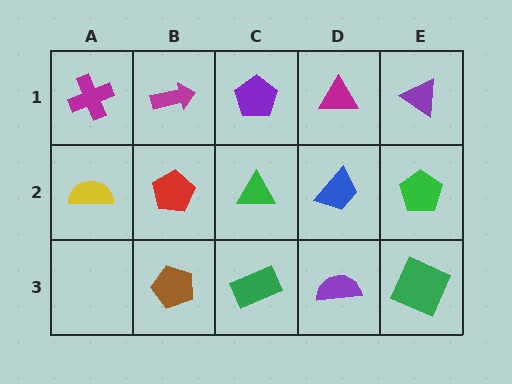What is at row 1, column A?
A magenta cross.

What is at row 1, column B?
A magenta arrow.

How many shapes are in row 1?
5 shapes.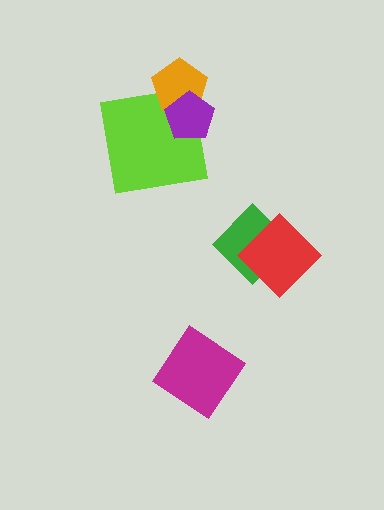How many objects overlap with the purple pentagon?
2 objects overlap with the purple pentagon.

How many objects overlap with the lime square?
2 objects overlap with the lime square.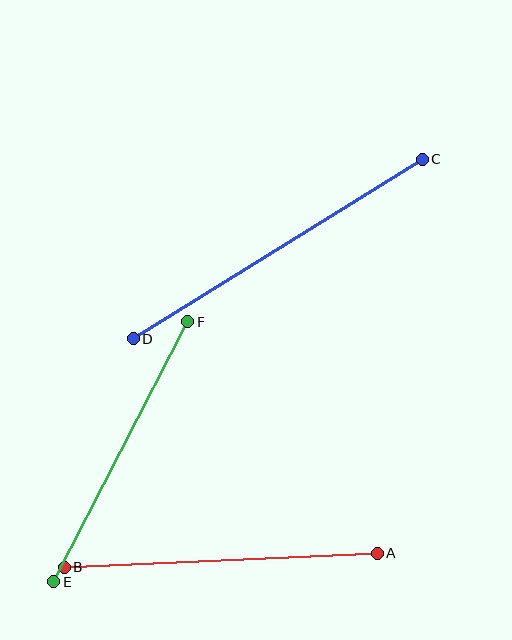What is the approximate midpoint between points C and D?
The midpoint is at approximately (278, 249) pixels.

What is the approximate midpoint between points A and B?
The midpoint is at approximately (221, 560) pixels.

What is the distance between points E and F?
The distance is approximately 292 pixels.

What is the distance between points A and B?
The distance is approximately 314 pixels.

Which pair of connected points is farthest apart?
Points C and D are farthest apart.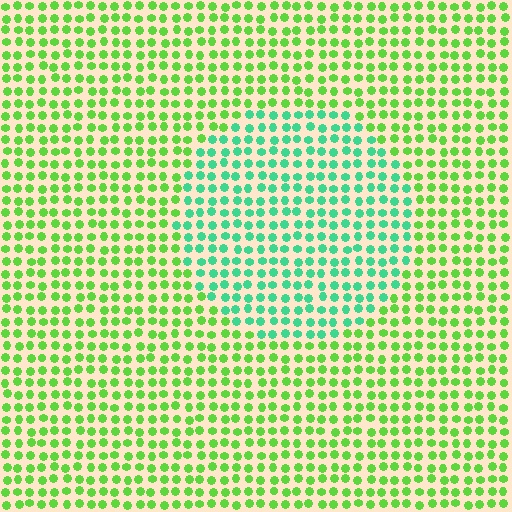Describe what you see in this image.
The image is filled with small lime elements in a uniform arrangement. A circle-shaped region is visible where the elements are tinted to a slightly different hue, forming a subtle color boundary.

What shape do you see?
I see a circle.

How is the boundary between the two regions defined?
The boundary is defined purely by a slight shift in hue (about 45 degrees). Spacing, size, and orientation are identical on both sides.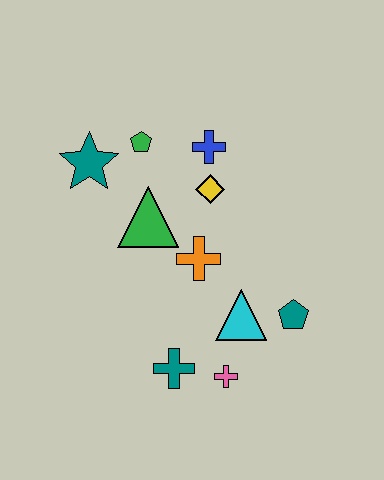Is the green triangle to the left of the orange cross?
Yes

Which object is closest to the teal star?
The green pentagon is closest to the teal star.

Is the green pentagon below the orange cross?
No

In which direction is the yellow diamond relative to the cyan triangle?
The yellow diamond is above the cyan triangle.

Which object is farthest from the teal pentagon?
The teal star is farthest from the teal pentagon.